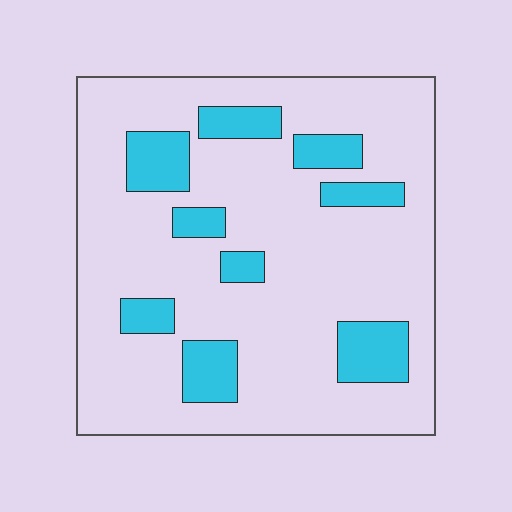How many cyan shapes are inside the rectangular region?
9.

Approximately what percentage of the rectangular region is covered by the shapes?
Approximately 20%.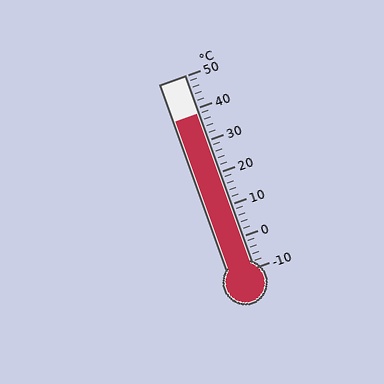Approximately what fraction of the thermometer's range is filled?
The thermometer is filled to approximately 80% of its range.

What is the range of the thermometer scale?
The thermometer scale ranges from -10°C to 50°C.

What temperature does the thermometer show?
The thermometer shows approximately 38°C.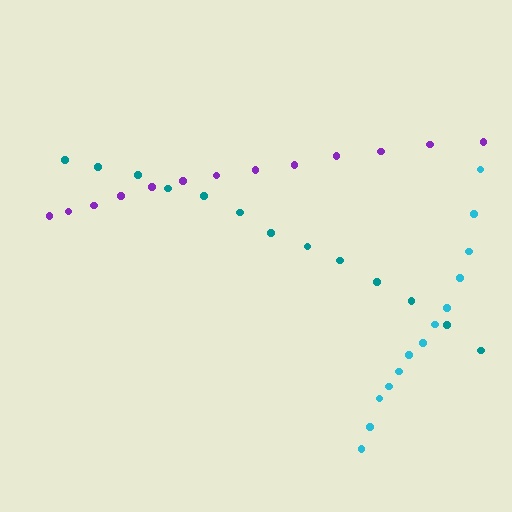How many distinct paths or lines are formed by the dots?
There are 3 distinct paths.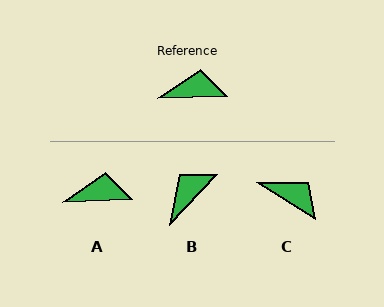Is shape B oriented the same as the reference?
No, it is off by about 45 degrees.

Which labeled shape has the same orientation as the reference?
A.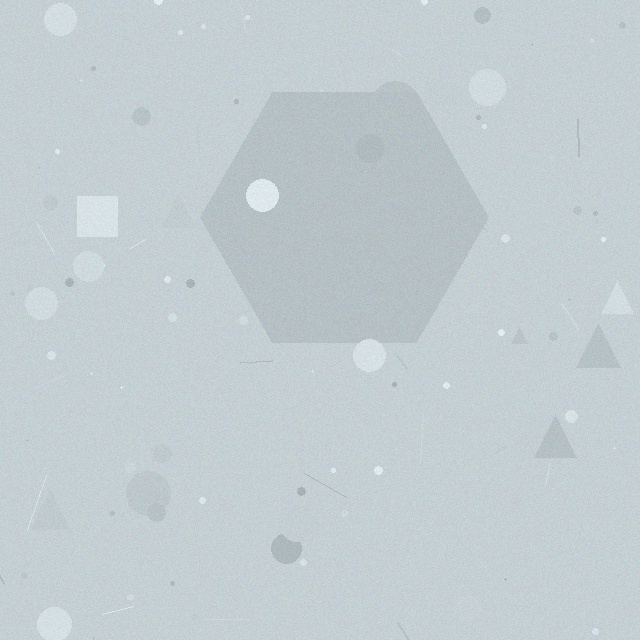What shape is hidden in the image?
A hexagon is hidden in the image.